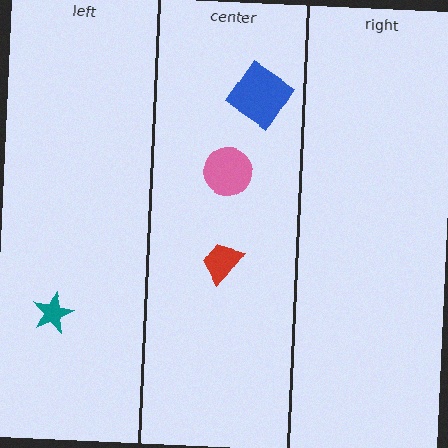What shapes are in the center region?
The red trapezoid, the blue diamond, the pink circle.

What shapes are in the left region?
The teal star.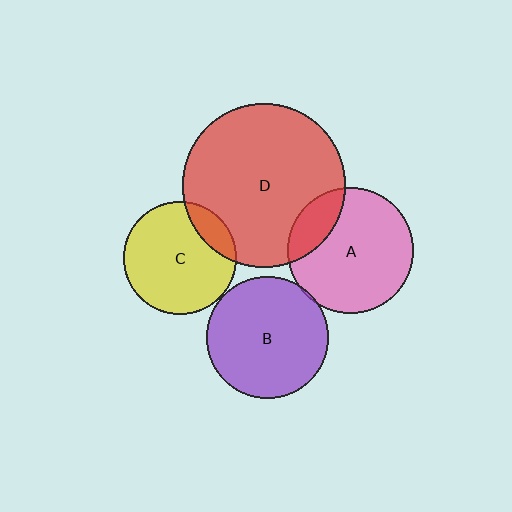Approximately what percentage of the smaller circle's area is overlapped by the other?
Approximately 15%.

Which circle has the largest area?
Circle D (red).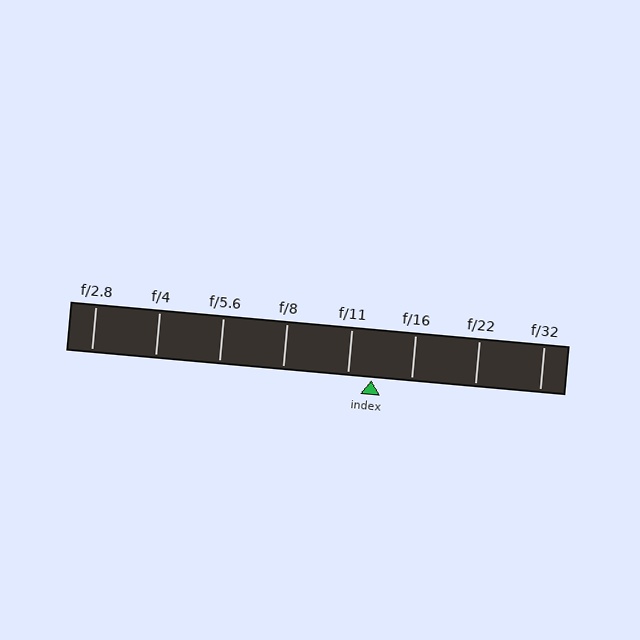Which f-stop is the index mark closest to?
The index mark is closest to f/11.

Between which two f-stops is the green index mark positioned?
The index mark is between f/11 and f/16.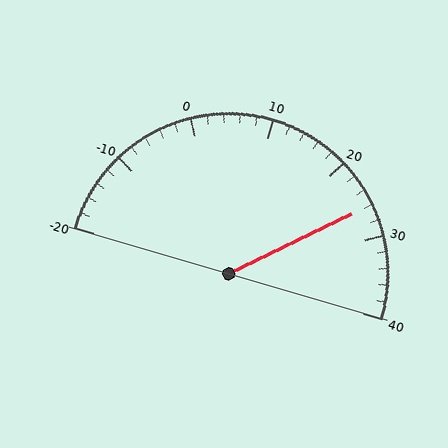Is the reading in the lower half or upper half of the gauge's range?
The reading is in the upper half of the range (-20 to 40).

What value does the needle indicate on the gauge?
The needle indicates approximately 26.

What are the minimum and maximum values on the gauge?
The gauge ranges from -20 to 40.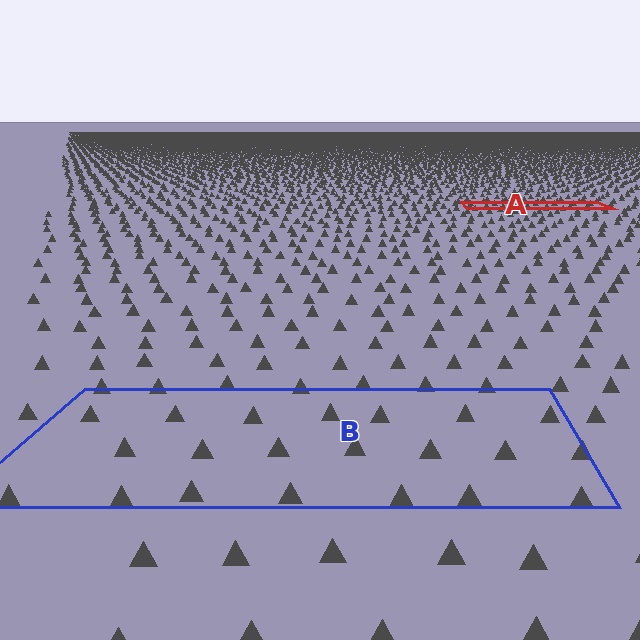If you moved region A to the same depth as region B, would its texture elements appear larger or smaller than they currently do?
They would appear larger. At a closer depth, the same texture elements are projected at a bigger on-screen size.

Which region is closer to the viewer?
Region B is closer. The texture elements there are larger and more spread out.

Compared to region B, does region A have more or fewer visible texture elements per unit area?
Region A has more texture elements per unit area — they are packed more densely because it is farther away.